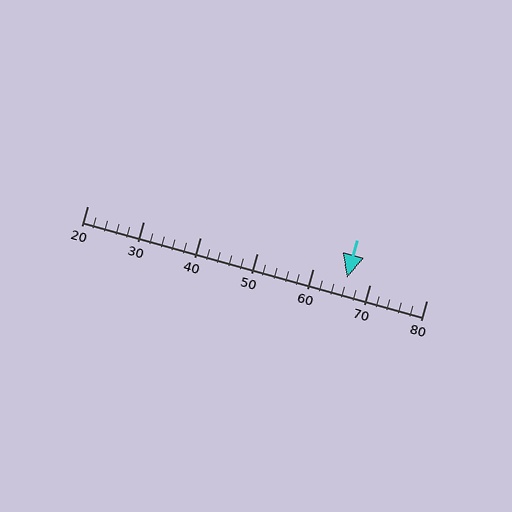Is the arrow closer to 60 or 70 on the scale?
The arrow is closer to 70.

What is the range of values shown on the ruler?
The ruler shows values from 20 to 80.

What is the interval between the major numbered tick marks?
The major tick marks are spaced 10 units apart.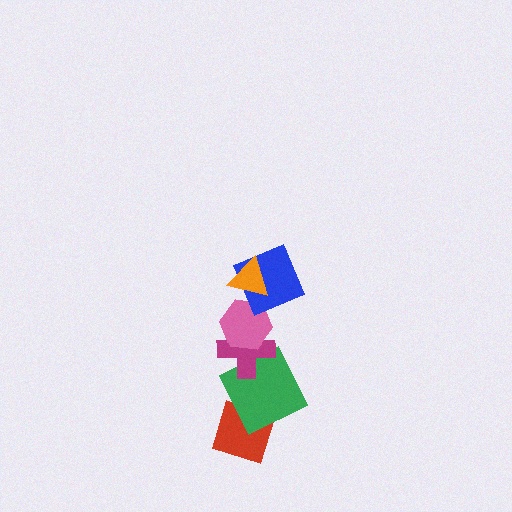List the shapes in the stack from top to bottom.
From top to bottom: the orange triangle, the blue square, the pink hexagon, the magenta cross, the green square, the red diamond.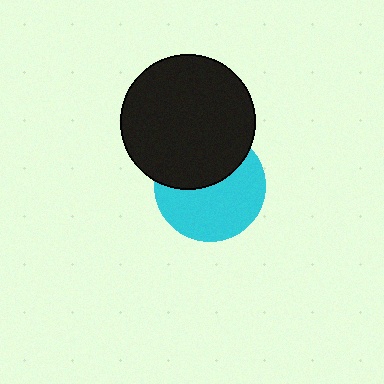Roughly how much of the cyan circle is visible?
About half of it is visible (roughly 59%).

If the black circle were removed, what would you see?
You would see the complete cyan circle.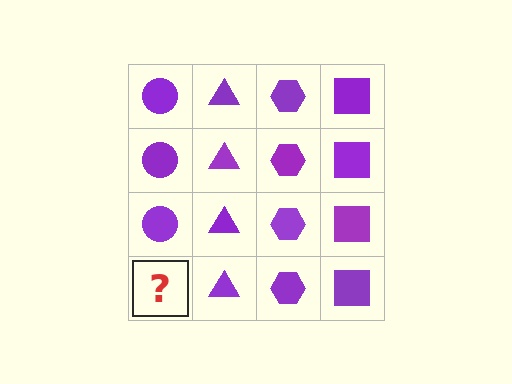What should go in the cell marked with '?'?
The missing cell should contain a purple circle.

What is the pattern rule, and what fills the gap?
The rule is that each column has a consistent shape. The gap should be filled with a purple circle.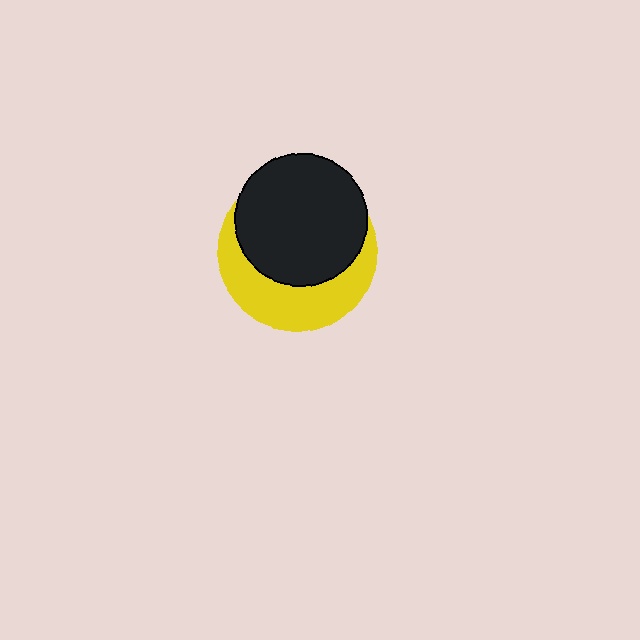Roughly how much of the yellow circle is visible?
A small part of it is visible (roughly 40%).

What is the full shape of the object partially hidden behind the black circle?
The partially hidden object is a yellow circle.